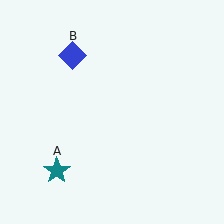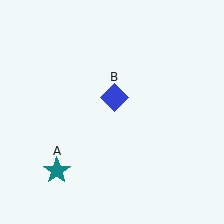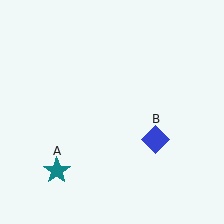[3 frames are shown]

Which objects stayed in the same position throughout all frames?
Teal star (object A) remained stationary.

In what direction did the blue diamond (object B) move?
The blue diamond (object B) moved down and to the right.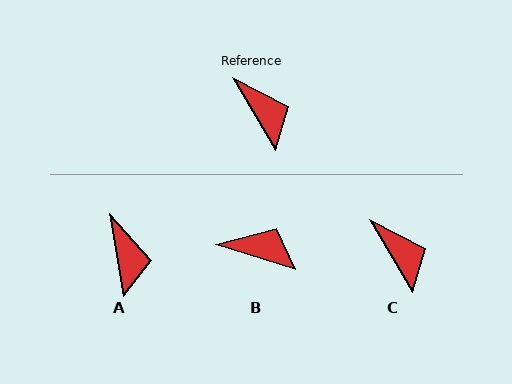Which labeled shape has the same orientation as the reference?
C.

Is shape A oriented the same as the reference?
No, it is off by about 21 degrees.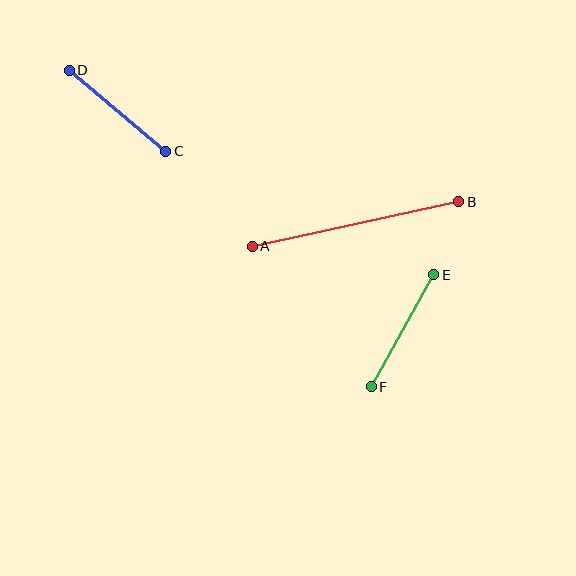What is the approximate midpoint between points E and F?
The midpoint is at approximately (402, 331) pixels.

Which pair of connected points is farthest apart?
Points A and B are farthest apart.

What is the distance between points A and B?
The distance is approximately 211 pixels.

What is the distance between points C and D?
The distance is approximately 126 pixels.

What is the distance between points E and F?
The distance is approximately 129 pixels.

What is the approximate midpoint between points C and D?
The midpoint is at approximately (118, 111) pixels.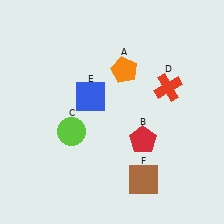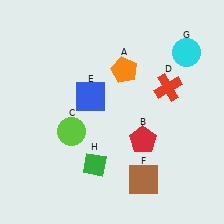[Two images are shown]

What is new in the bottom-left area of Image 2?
A green diamond (H) was added in the bottom-left area of Image 2.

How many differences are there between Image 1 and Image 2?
There are 2 differences between the two images.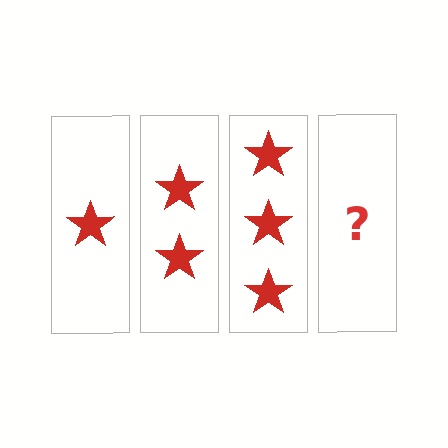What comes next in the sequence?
The next element should be 4 stars.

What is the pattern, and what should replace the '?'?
The pattern is that each step adds one more star. The '?' should be 4 stars.